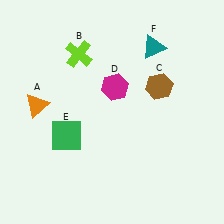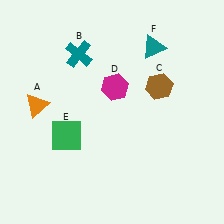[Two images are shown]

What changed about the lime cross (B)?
In Image 1, B is lime. In Image 2, it changed to teal.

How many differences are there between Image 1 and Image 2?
There is 1 difference between the two images.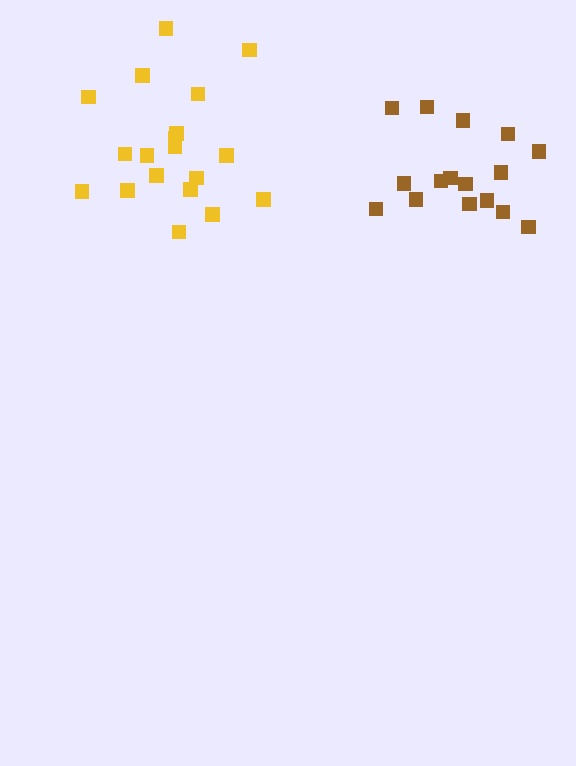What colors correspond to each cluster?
The clusters are colored: brown, yellow.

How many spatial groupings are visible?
There are 2 spatial groupings.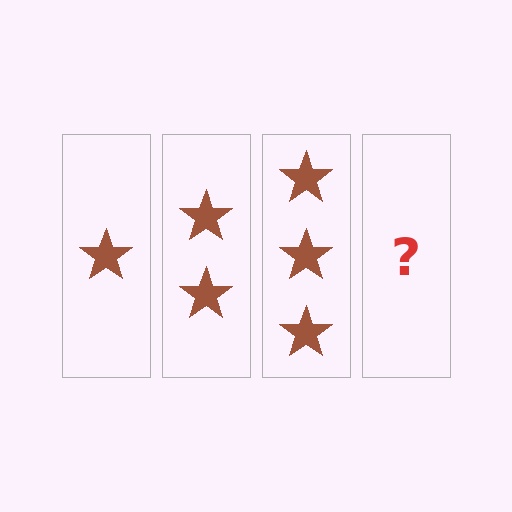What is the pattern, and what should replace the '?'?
The pattern is that each step adds one more star. The '?' should be 4 stars.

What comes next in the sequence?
The next element should be 4 stars.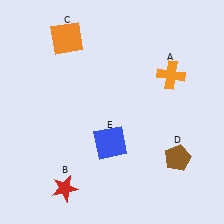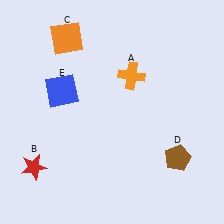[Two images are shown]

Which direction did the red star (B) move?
The red star (B) moved left.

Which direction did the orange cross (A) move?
The orange cross (A) moved left.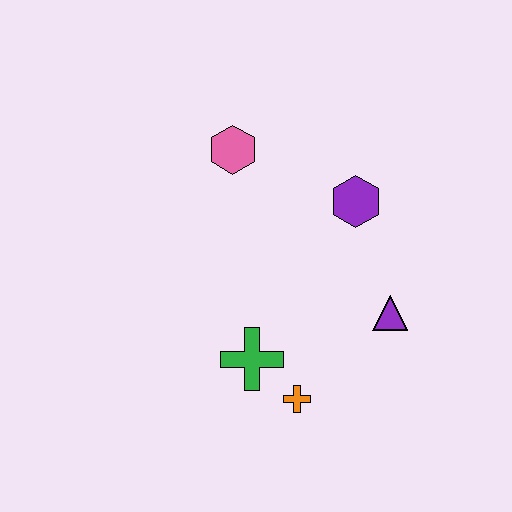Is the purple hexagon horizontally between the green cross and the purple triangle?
Yes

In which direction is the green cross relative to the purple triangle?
The green cross is to the left of the purple triangle.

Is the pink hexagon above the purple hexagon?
Yes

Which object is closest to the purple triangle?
The purple hexagon is closest to the purple triangle.